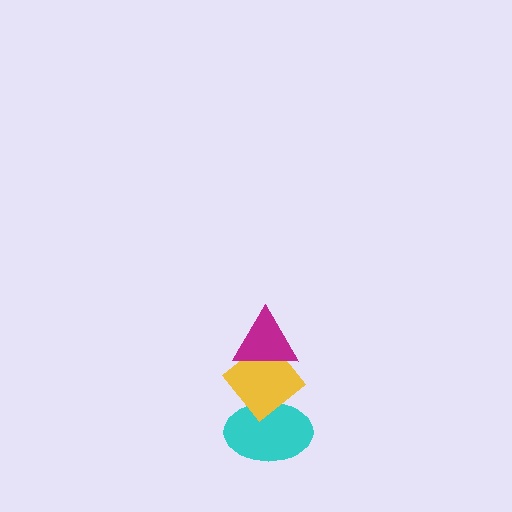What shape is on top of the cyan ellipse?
The yellow diamond is on top of the cyan ellipse.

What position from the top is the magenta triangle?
The magenta triangle is 1st from the top.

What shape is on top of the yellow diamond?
The magenta triangle is on top of the yellow diamond.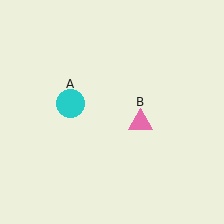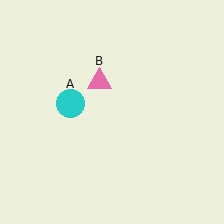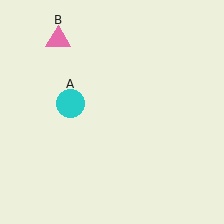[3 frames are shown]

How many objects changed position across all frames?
1 object changed position: pink triangle (object B).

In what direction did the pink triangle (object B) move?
The pink triangle (object B) moved up and to the left.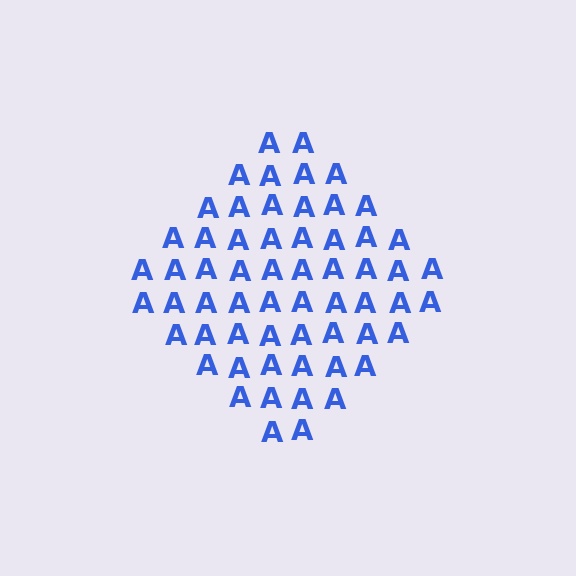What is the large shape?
The large shape is a diamond.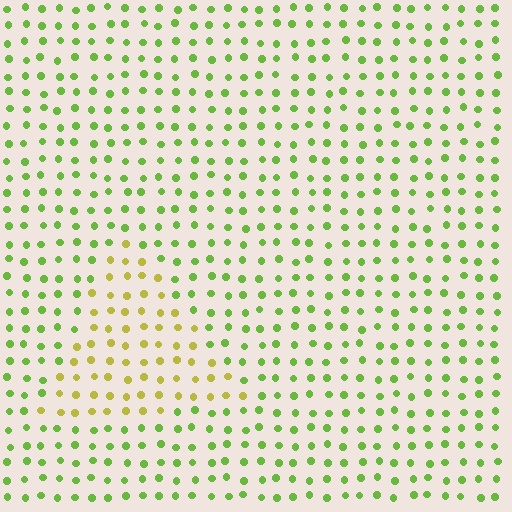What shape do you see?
I see a triangle.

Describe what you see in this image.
The image is filled with small lime elements in a uniform arrangement. A triangle-shaped region is visible where the elements are tinted to a slightly different hue, forming a subtle color boundary.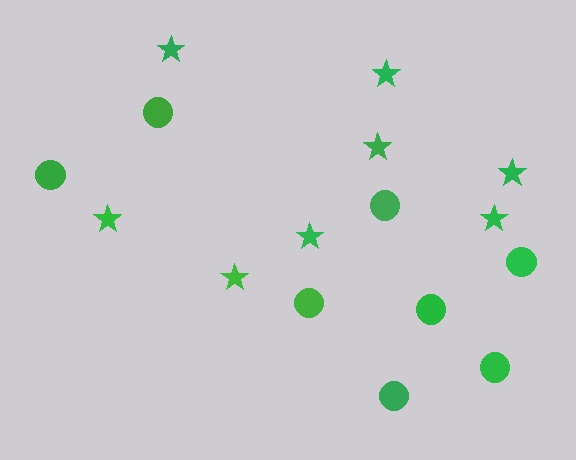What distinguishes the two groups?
There are 2 groups: one group of stars (8) and one group of circles (8).